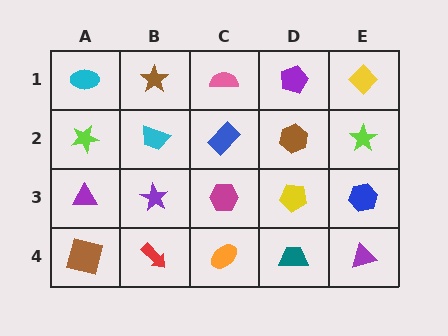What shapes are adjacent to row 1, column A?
A lime star (row 2, column A), a brown star (row 1, column B).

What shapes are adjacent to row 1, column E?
A lime star (row 2, column E), a purple pentagon (row 1, column D).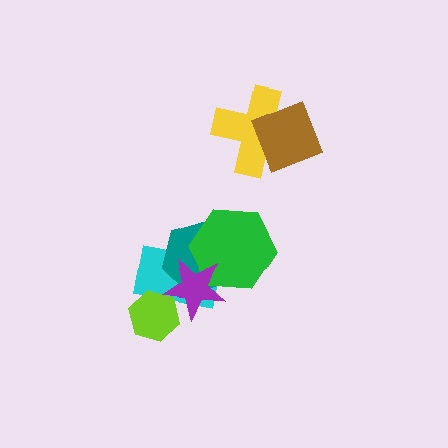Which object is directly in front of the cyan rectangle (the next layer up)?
The teal hexagon is directly in front of the cyan rectangle.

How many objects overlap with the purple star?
4 objects overlap with the purple star.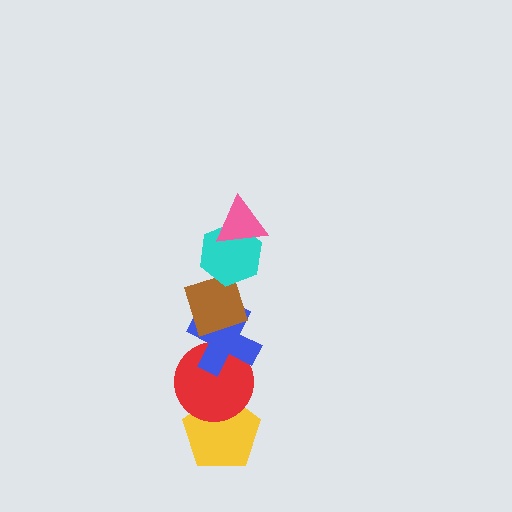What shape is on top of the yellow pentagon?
The red circle is on top of the yellow pentagon.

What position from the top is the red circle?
The red circle is 5th from the top.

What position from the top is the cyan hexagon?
The cyan hexagon is 2nd from the top.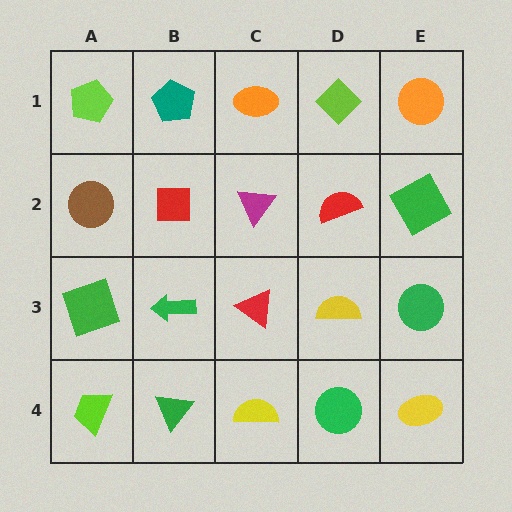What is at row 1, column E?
An orange circle.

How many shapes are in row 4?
5 shapes.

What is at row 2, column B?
A red square.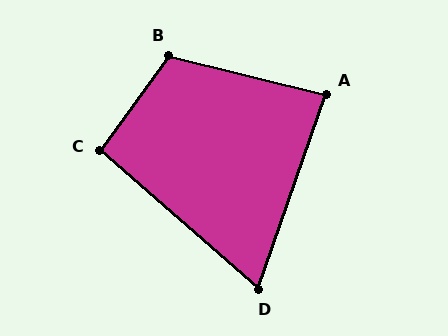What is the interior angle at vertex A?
Approximately 85 degrees (acute).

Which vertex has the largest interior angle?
B, at approximately 112 degrees.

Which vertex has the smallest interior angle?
D, at approximately 68 degrees.